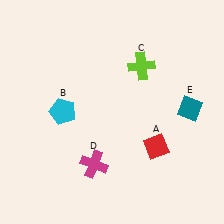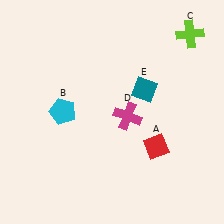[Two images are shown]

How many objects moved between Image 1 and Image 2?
3 objects moved between the two images.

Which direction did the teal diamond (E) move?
The teal diamond (E) moved left.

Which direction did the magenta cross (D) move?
The magenta cross (D) moved up.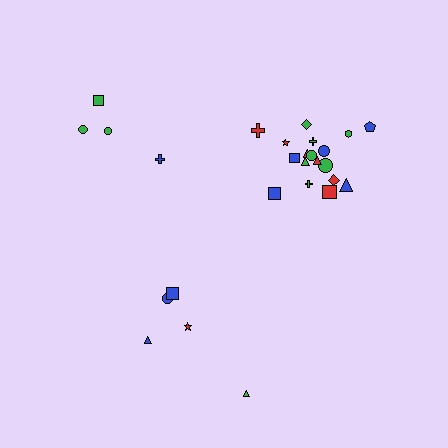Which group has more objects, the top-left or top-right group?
The top-right group.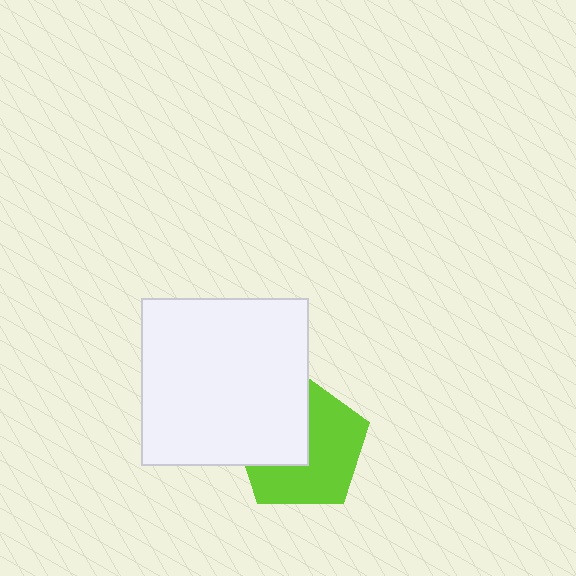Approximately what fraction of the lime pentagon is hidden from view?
Roughly 42% of the lime pentagon is hidden behind the white square.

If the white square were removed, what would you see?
You would see the complete lime pentagon.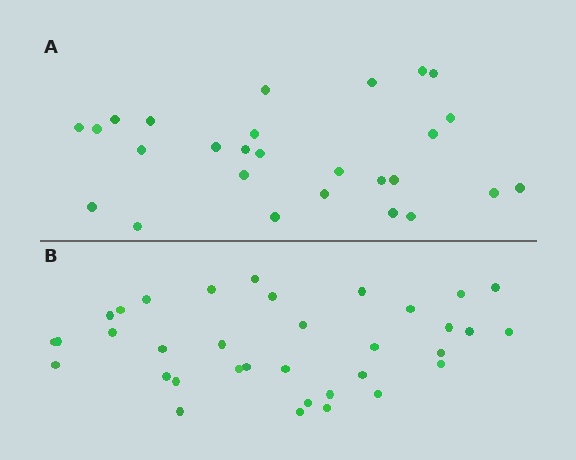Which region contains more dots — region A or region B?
Region B (the bottom region) has more dots.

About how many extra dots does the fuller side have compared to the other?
Region B has roughly 8 or so more dots than region A.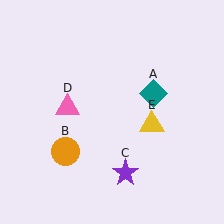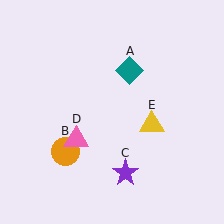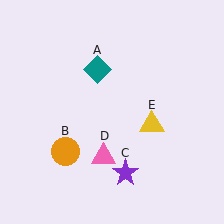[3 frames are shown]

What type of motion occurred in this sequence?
The teal diamond (object A), pink triangle (object D) rotated counterclockwise around the center of the scene.